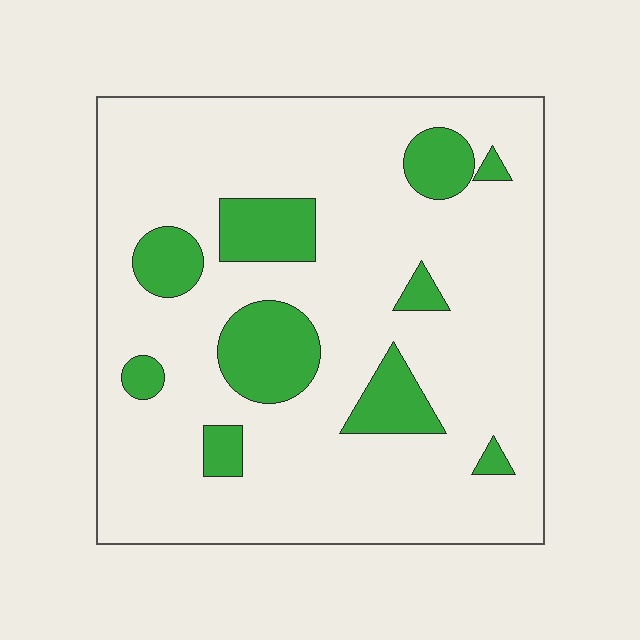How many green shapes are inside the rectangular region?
10.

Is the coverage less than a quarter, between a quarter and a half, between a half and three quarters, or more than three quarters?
Less than a quarter.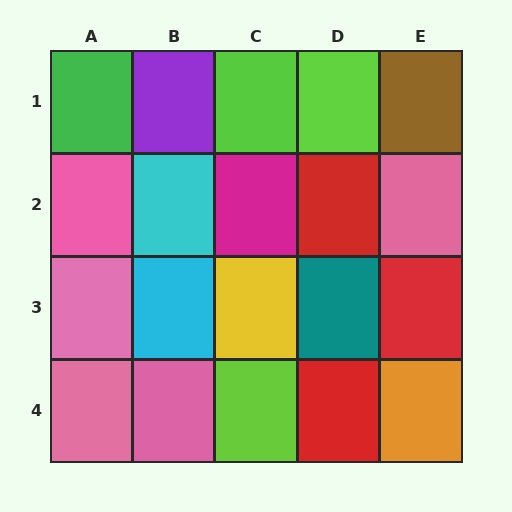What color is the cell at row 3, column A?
Pink.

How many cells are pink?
5 cells are pink.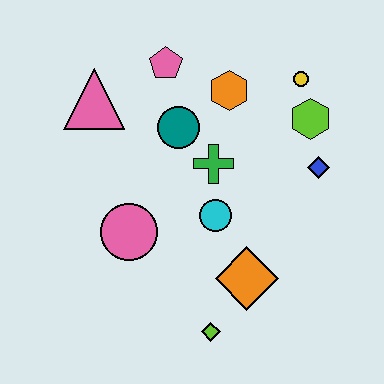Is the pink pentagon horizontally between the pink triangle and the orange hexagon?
Yes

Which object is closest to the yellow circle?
The lime hexagon is closest to the yellow circle.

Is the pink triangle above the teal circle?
Yes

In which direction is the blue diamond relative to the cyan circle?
The blue diamond is to the right of the cyan circle.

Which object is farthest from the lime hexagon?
The lime diamond is farthest from the lime hexagon.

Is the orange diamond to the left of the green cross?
No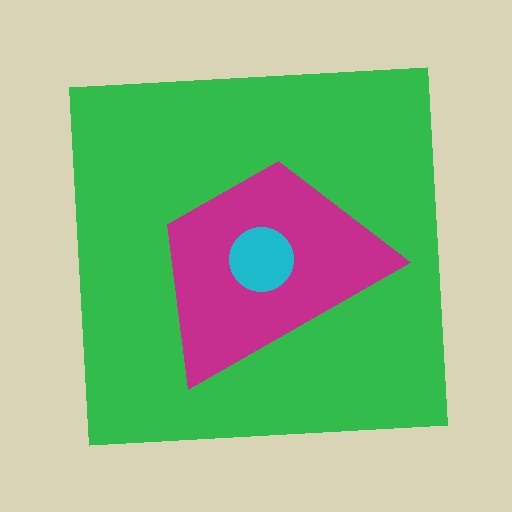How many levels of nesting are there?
3.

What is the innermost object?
The cyan circle.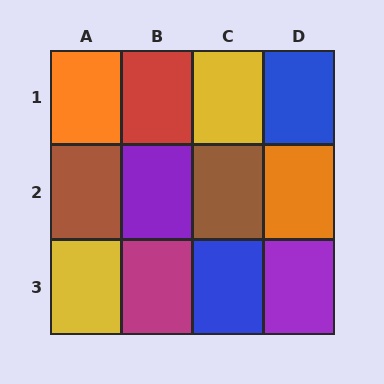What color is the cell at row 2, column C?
Brown.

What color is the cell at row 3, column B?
Magenta.